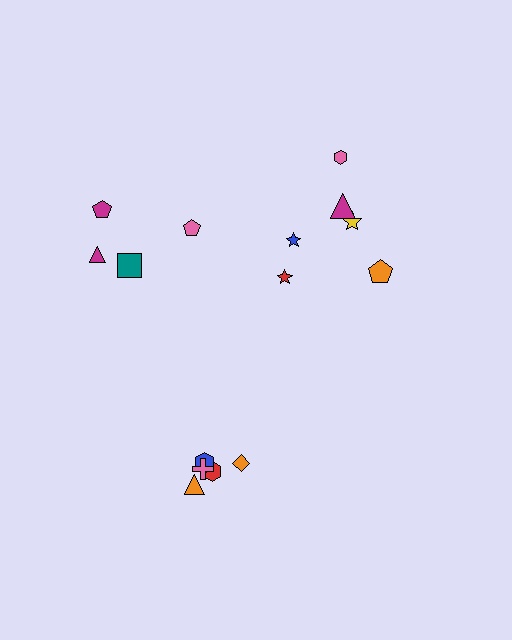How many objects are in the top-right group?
There are 6 objects.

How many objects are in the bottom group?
There are 5 objects.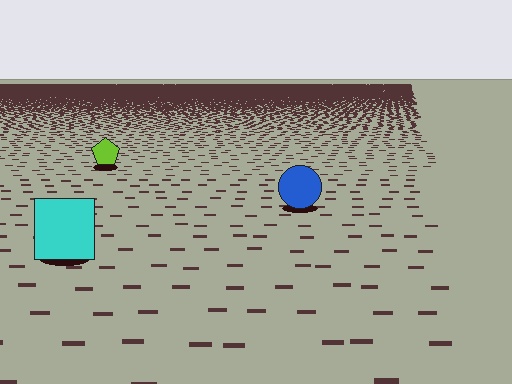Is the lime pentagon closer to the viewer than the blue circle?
No. The blue circle is closer — you can tell from the texture gradient: the ground texture is coarser near it.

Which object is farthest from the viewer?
The lime pentagon is farthest from the viewer. It appears smaller and the ground texture around it is denser.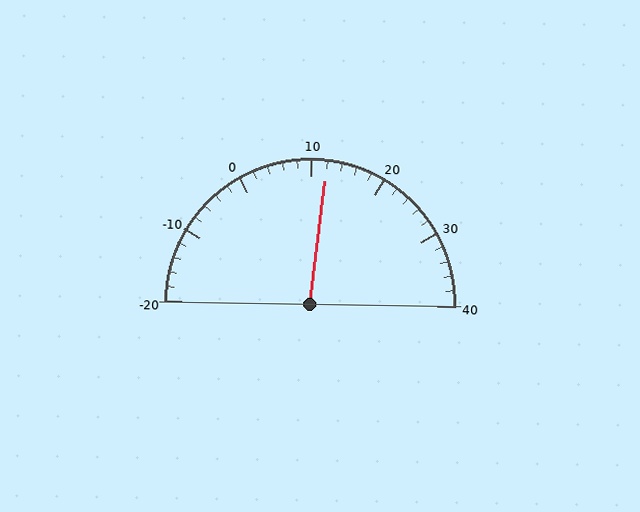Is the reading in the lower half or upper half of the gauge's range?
The reading is in the upper half of the range (-20 to 40).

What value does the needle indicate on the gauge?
The needle indicates approximately 12.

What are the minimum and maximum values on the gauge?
The gauge ranges from -20 to 40.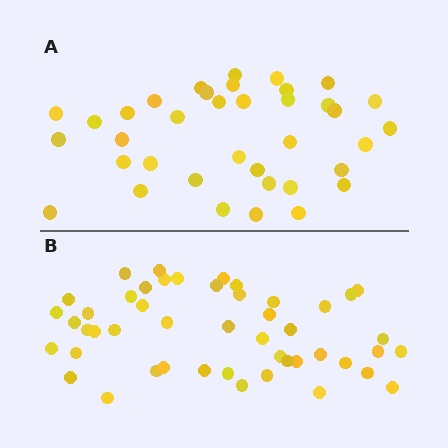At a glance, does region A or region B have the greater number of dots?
Region B (the bottom region) has more dots.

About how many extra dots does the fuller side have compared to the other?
Region B has roughly 12 or so more dots than region A.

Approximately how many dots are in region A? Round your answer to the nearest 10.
About 40 dots. (The exact count is 37, which rounds to 40.)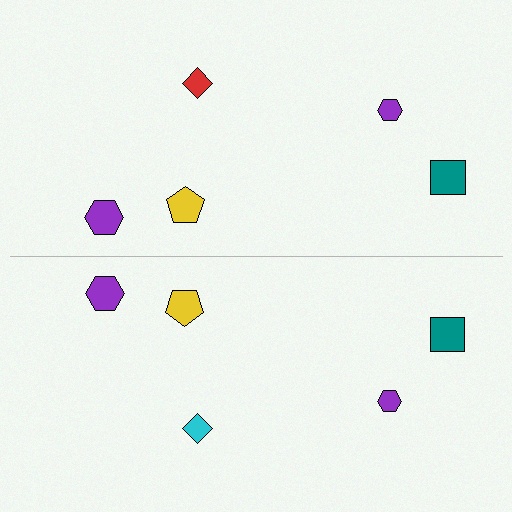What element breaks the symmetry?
The cyan diamond on the bottom side breaks the symmetry — its mirror counterpart is red.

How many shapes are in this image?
There are 10 shapes in this image.